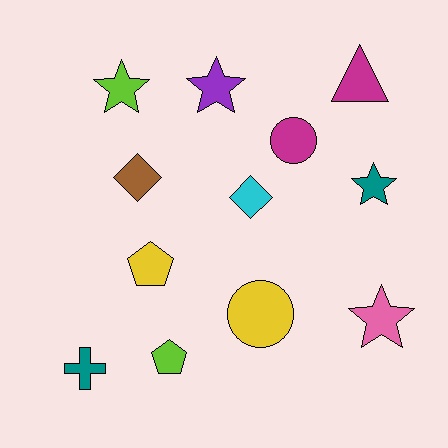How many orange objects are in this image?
There are no orange objects.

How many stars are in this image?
There are 4 stars.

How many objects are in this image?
There are 12 objects.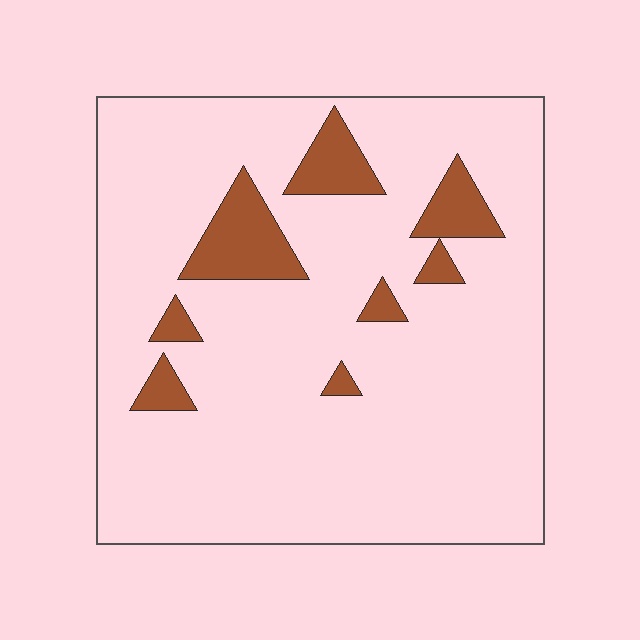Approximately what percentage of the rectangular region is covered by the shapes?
Approximately 10%.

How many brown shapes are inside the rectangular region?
8.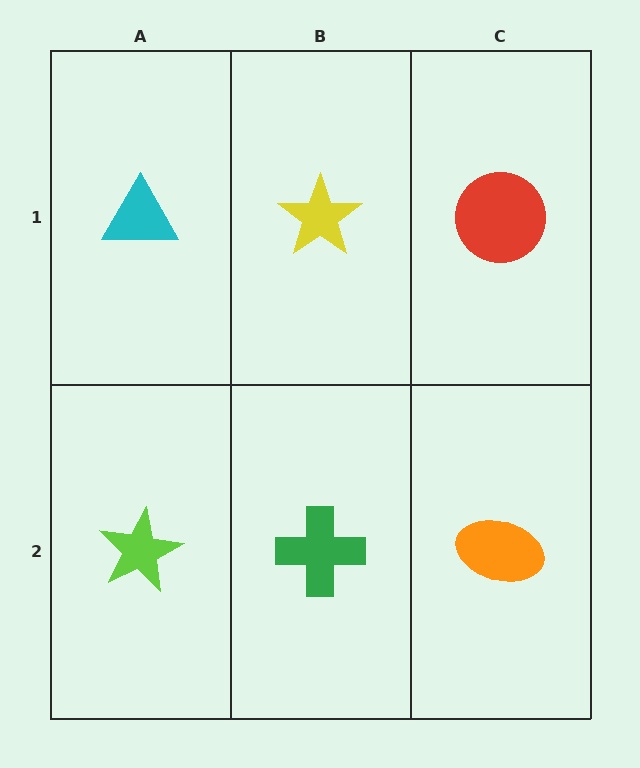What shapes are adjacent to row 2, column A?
A cyan triangle (row 1, column A), a green cross (row 2, column B).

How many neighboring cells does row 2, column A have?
2.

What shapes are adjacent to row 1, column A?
A lime star (row 2, column A), a yellow star (row 1, column B).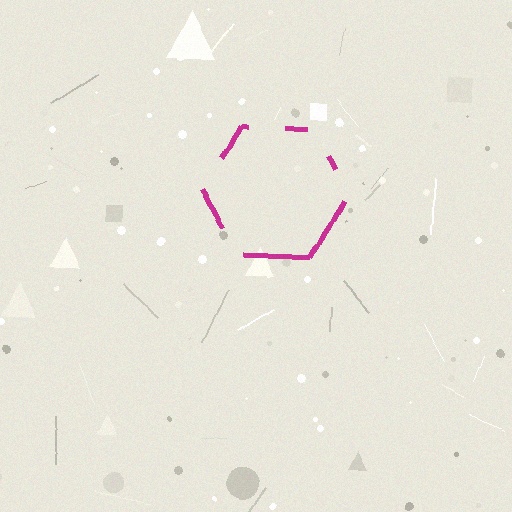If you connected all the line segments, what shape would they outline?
They would outline a hexagon.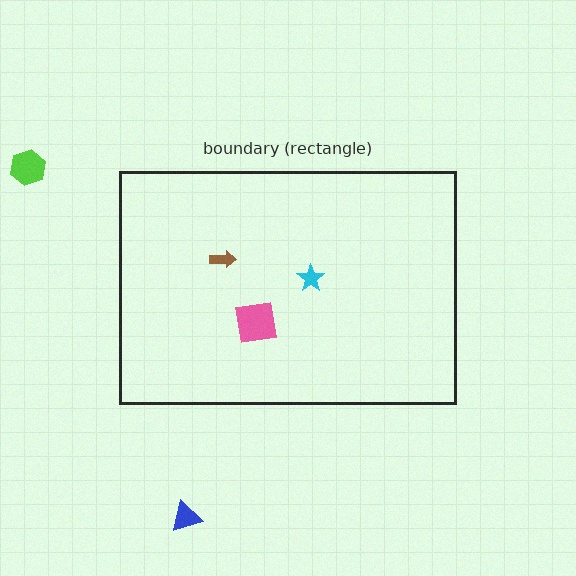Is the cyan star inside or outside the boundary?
Inside.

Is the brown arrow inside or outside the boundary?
Inside.